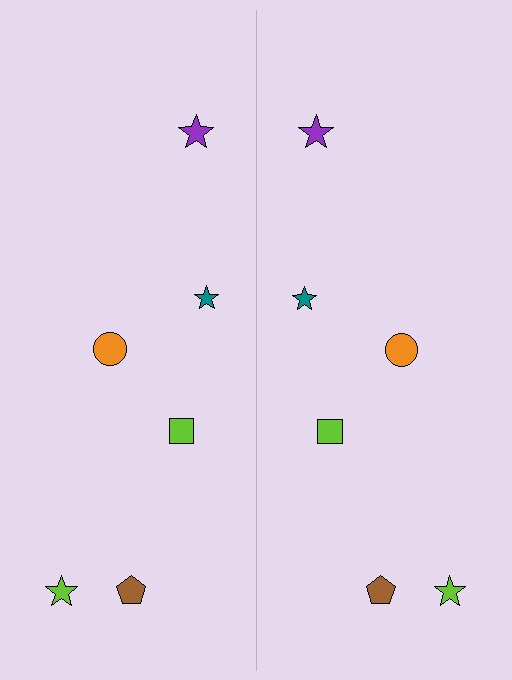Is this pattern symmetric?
Yes, this pattern has bilateral (reflection) symmetry.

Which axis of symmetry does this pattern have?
The pattern has a vertical axis of symmetry running through the center of the image.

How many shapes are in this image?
There are 12 shapes in this image.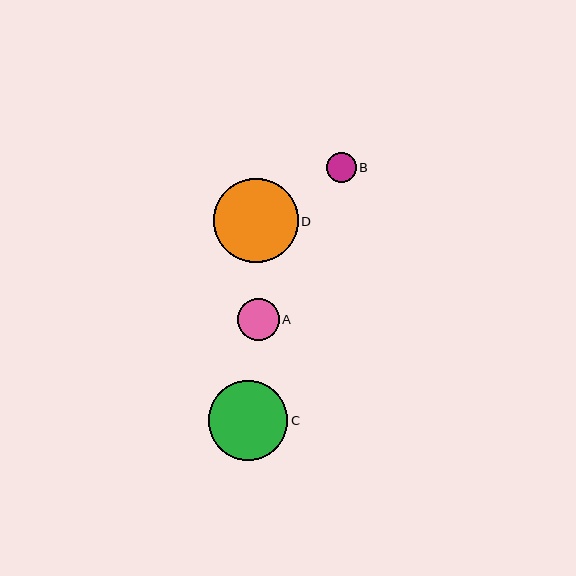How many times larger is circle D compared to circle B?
Circle D is approximately 2.8 times the size of circle B.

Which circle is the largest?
Circle D is the largest with a size of approximately 84 pixels.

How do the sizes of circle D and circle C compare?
Circle D and circle C are approximately the same size.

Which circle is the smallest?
Circle B is the smallest with a size of approximately 30 pixels.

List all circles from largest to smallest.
From largest to smallest: D, C, A, B.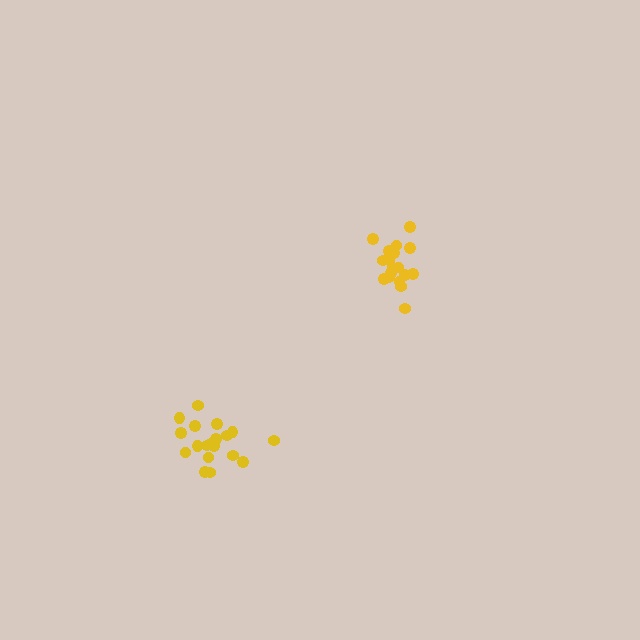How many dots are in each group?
Group 1: 19 dots, Group 2: 18 dots (37 total).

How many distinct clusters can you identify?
There are 2 distinct clusters.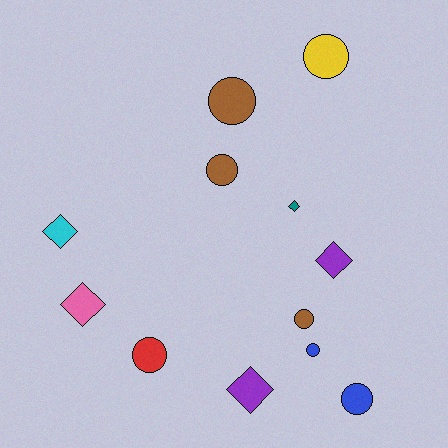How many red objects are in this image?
There is 1 red object.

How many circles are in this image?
There are 7 circles.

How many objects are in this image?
There are 12 objects.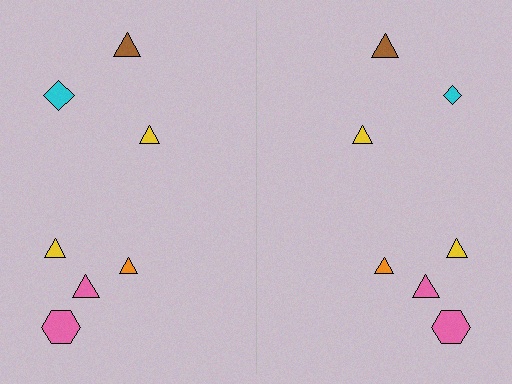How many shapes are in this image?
There are 14 shapes in this image.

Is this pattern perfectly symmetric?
No, the pattern is not perfectly symmetric. The cyan diamond on the right side has a different size than its mirror counterpart.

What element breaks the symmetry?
The cyan diamond on the right side has a different size than its mirror counterpart.